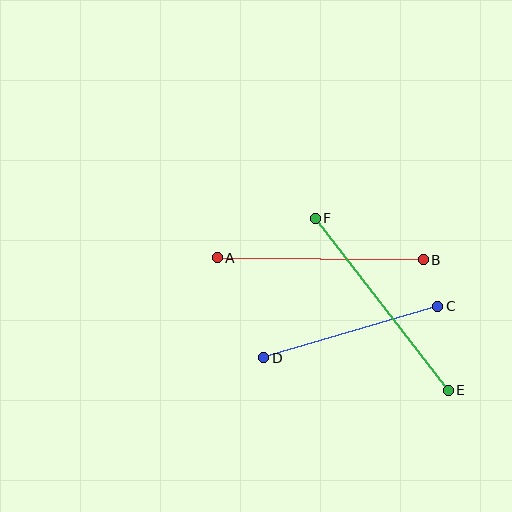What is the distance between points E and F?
The distance is approximately 218 pixels.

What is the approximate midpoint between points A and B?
The midpoint is at approximately (320, 259) pixels.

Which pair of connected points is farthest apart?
Points E and F are farthest apart.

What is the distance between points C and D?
The distance is approximately 182 pixels.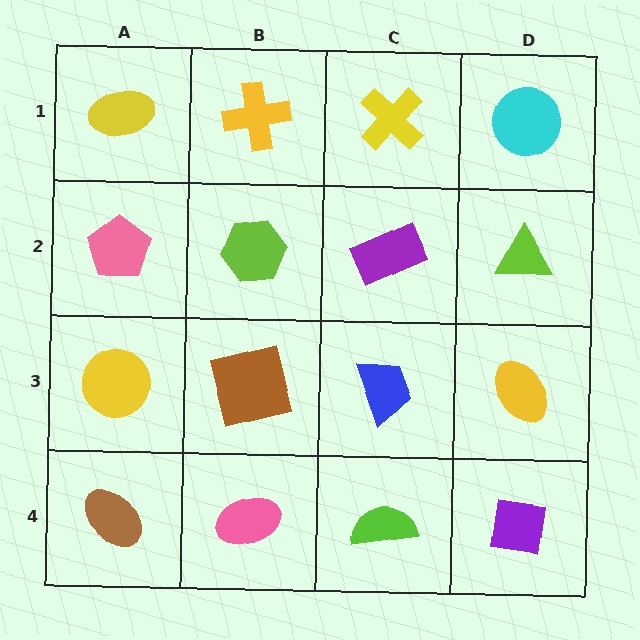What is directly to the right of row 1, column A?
A yellow cross.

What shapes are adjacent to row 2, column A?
A yellow ellipse (row 1, column A), a yellow circle (row 3, column A), a lime hexagon (row 2, column B).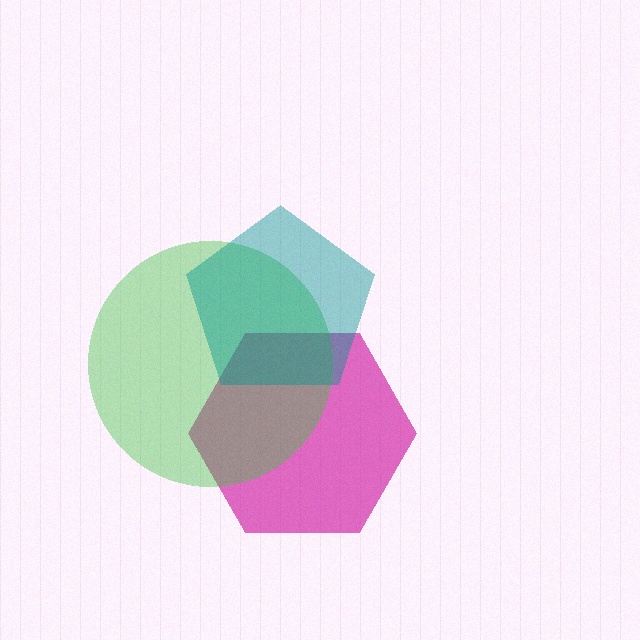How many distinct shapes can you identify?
There are 3 distinct shapes: a magenta hexagon, a green circle, a teal pentagon.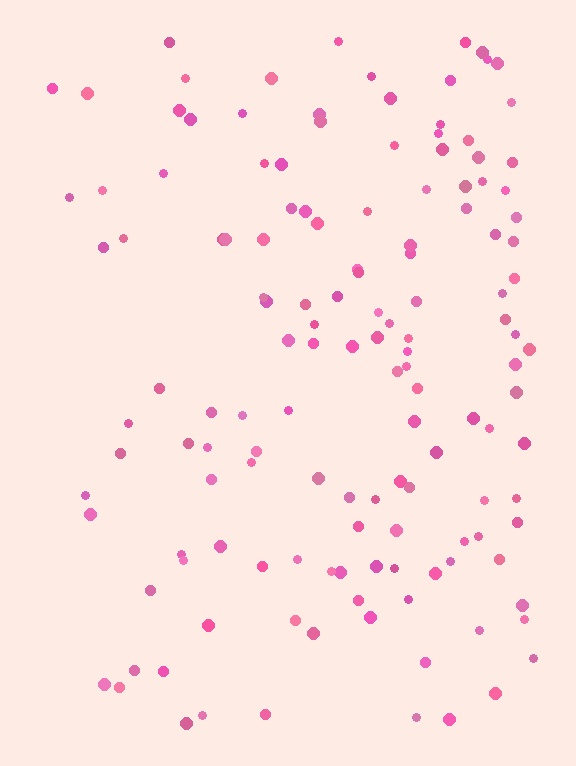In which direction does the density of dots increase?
From left to right, with the right side densest.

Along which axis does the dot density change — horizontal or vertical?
Horizontal.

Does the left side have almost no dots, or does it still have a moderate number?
Still a moderate number, just noticeably fewer than the right.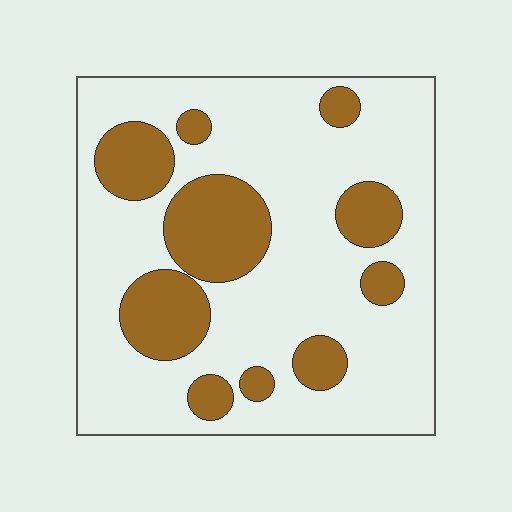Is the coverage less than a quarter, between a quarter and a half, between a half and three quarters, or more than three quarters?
Between a quarter and a half.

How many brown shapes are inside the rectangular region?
10.